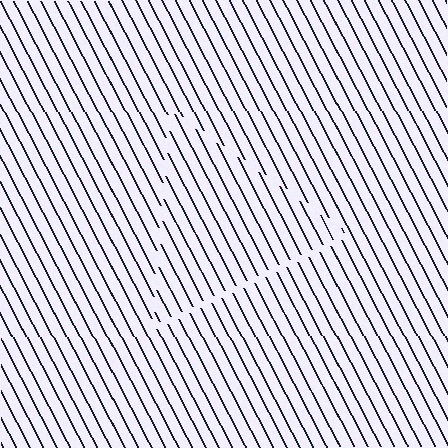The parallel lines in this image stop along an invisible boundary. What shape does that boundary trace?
An illusory triangle. The interior of the shape contains the same grating, shifted by half a period — the contour is defined by the phase discontinuity where line-ends from the inner and outer gratings abut.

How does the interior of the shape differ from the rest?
The interior of the shape contains the same grating, shifted by half a period — the contour is defined by the phase discontinuity where line-ends from the inner and outer gratings abut.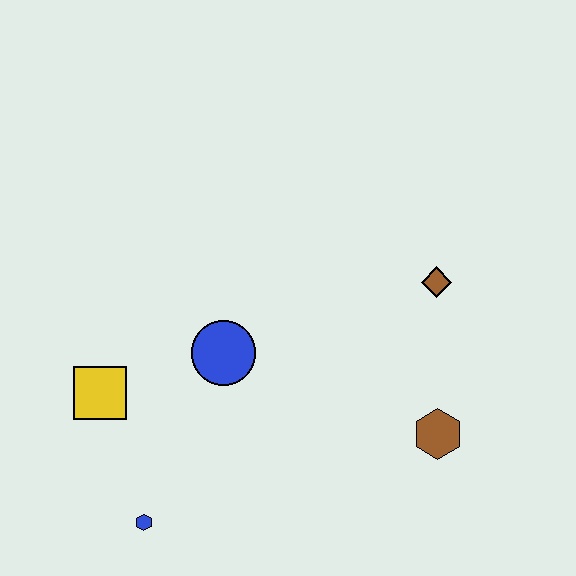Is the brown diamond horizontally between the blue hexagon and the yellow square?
No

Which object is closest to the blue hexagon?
The yellow square is closest to the blue hexagon.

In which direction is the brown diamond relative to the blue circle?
The brown diamond is to the right of the blue circle.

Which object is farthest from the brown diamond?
The blue hexagon is farthest from the brown diamond.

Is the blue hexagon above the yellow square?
No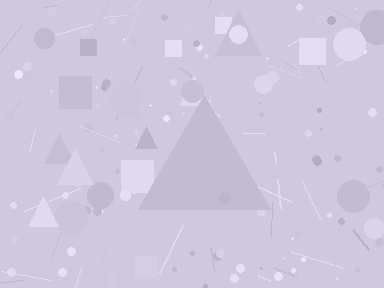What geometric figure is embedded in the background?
A triangle is embedded in the background.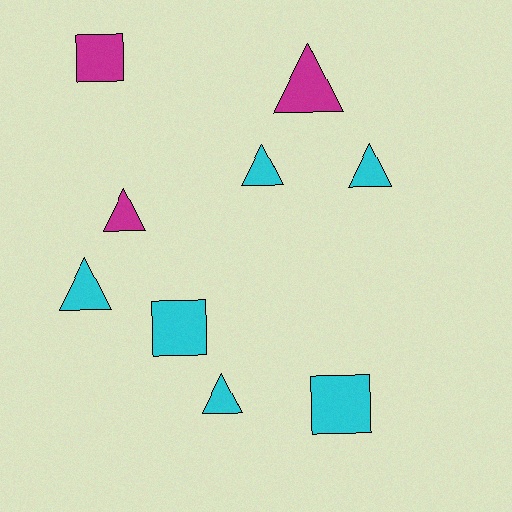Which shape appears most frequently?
Triangle, with 6 objects.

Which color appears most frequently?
Cyan, with 6 objects.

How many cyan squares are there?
There are 2 cyan squares.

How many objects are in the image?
There are 9 objects.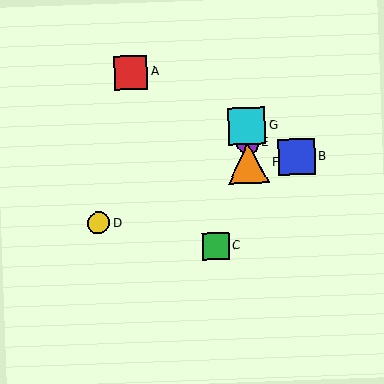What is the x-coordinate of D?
Object D is at x≈99.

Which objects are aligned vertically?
Objects E, F, G are aligned vertically.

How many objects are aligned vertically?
3 objects (E, F, G) are aligned vertically.